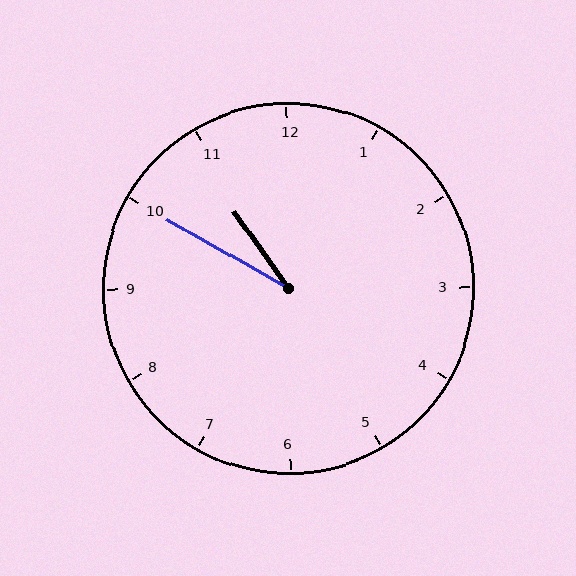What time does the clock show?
10:50.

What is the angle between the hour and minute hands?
Approximately 25 degrees.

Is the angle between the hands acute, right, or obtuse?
It is acute.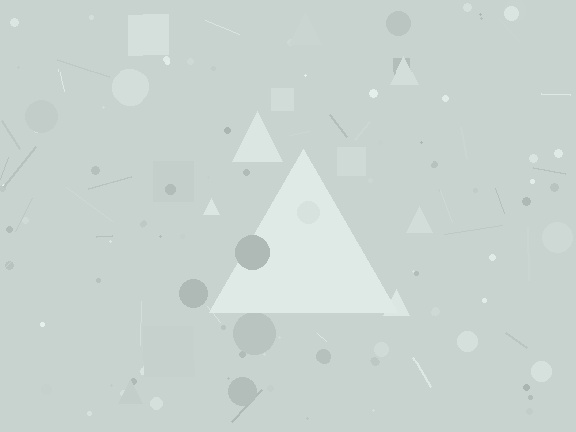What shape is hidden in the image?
A triangle is hidden in the image.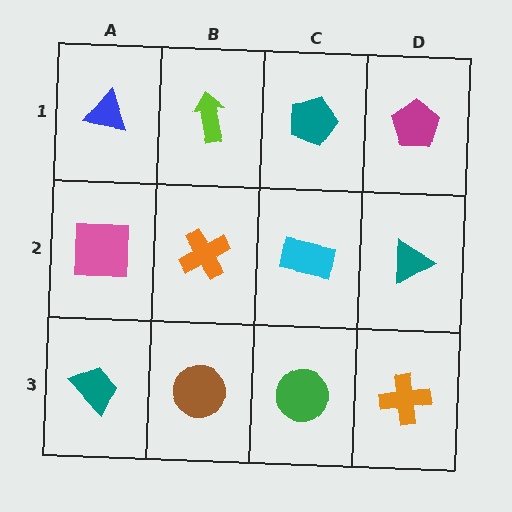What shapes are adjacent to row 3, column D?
A teal triangle (row 2, column D), a green circle (row 3, column C).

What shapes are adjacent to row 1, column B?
An orange cross (row 2, column B), a blue triangle (row 1, column A), a teal pentagon (row 1, column C).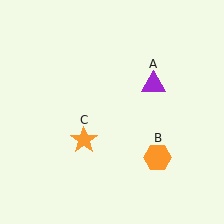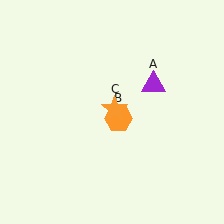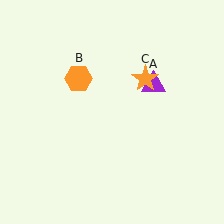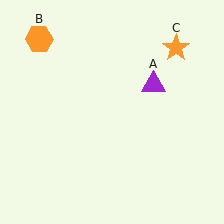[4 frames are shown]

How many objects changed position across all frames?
2 objects changed position: orange hexagon (object B), orange star (object C).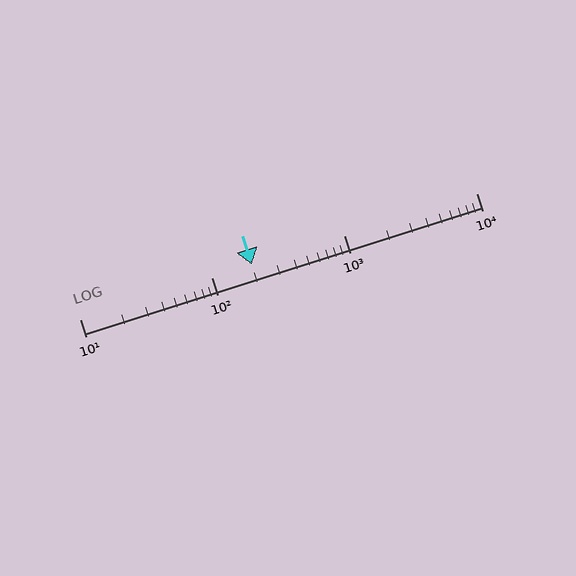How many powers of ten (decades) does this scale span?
The scale spans 3 decades, from 10 to 10000.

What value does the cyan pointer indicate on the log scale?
The pointer indicates approximately 200.